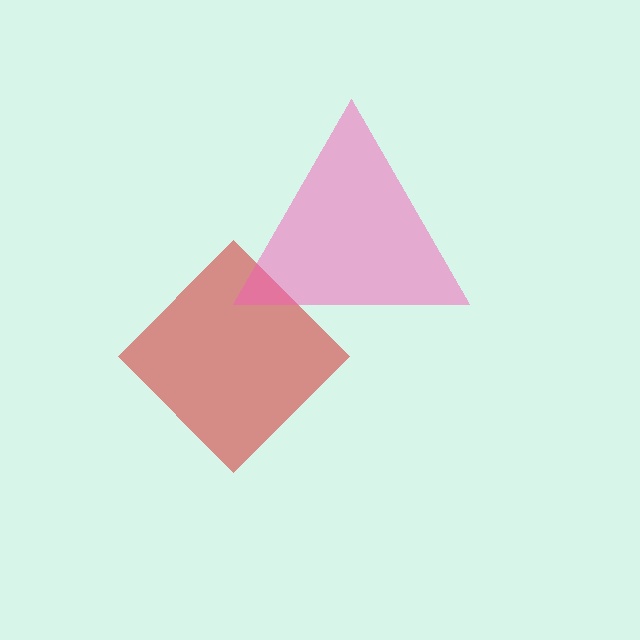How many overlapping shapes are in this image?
There are 2 overlapping shapes in the image.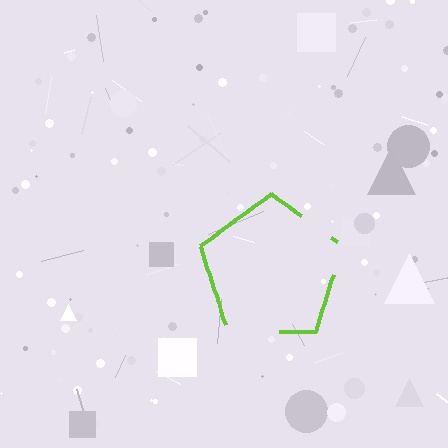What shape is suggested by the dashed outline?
The dashed outline suggests a pentagon.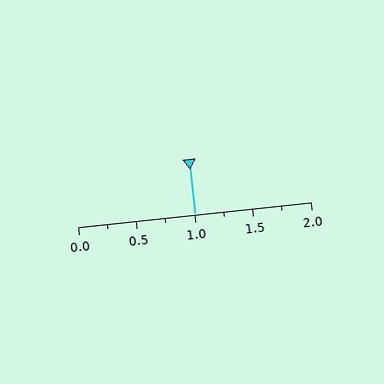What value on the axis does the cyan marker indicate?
The marker indicates approximately 1.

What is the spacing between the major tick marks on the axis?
The major ticks are spaced 0.5 apart.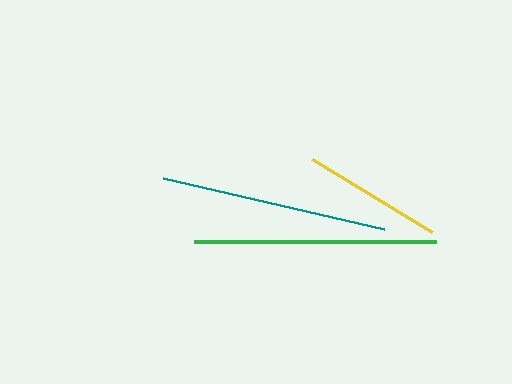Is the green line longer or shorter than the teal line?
The green line is longer than the teal line.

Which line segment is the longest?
The green line is the longest at approximately 242 pixels.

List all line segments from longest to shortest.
From longest to shortest: green, teal, yellow.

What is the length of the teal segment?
The teal segment is approximately 227 pixels long.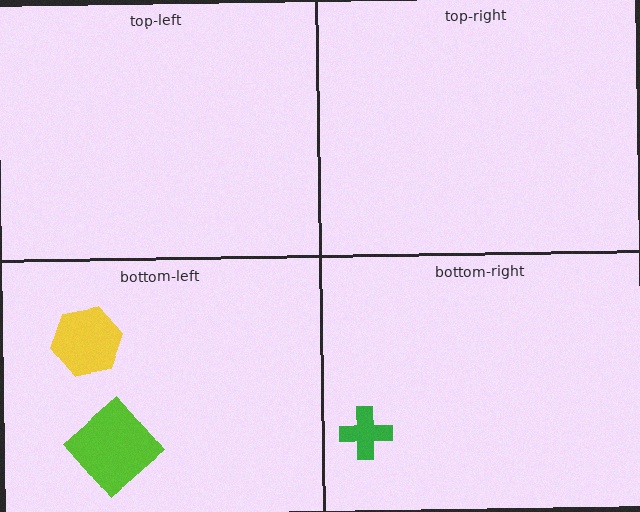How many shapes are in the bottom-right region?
1.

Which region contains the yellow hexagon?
The bottom-left region.